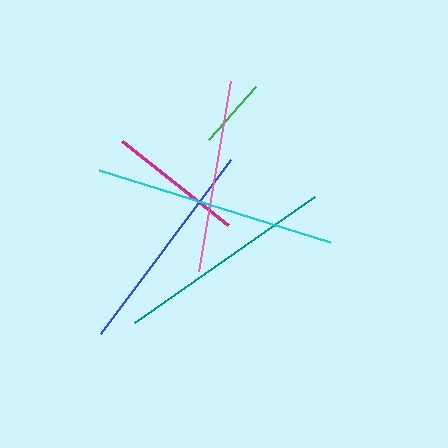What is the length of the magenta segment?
The magenta segment is approximately 135 pixels long.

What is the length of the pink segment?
The pink segment is approximately 192 pixels long.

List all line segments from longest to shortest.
From longest to shortest: cyan, teal, blue, pink, magenta, green.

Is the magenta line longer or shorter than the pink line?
The pink line is longer than the magenta line.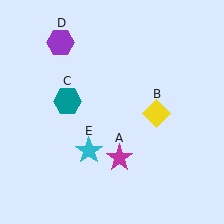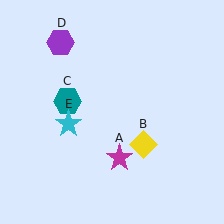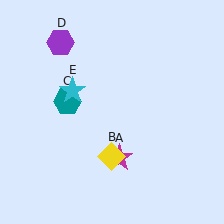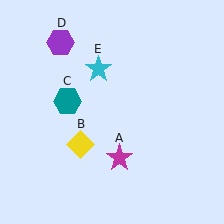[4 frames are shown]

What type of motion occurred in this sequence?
The yellow diamond (object B), cyan star (object E) rotated clockwise around the center of the scene.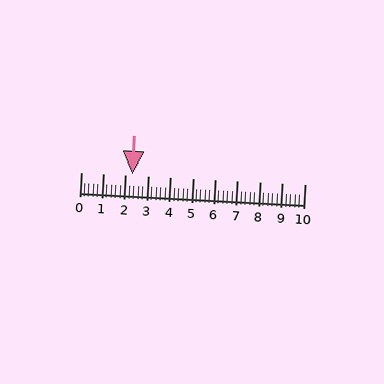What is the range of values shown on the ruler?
The ruler shows values from 0 to 10.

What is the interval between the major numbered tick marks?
The major tick marks are spaced 1 units apart.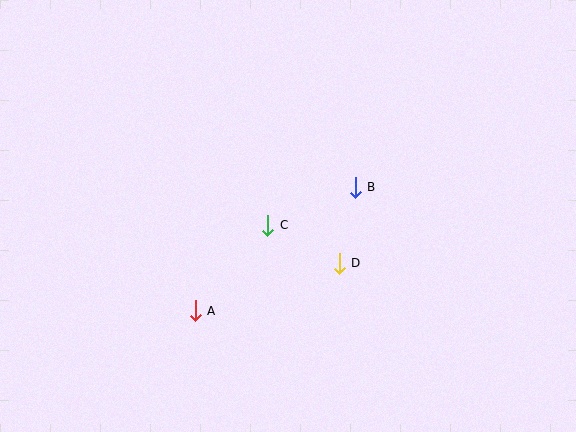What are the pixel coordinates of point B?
Point B is at (355, 187).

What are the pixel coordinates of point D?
Point D is at (339, 263).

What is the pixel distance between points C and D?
The distance between C and D is 81 pixels.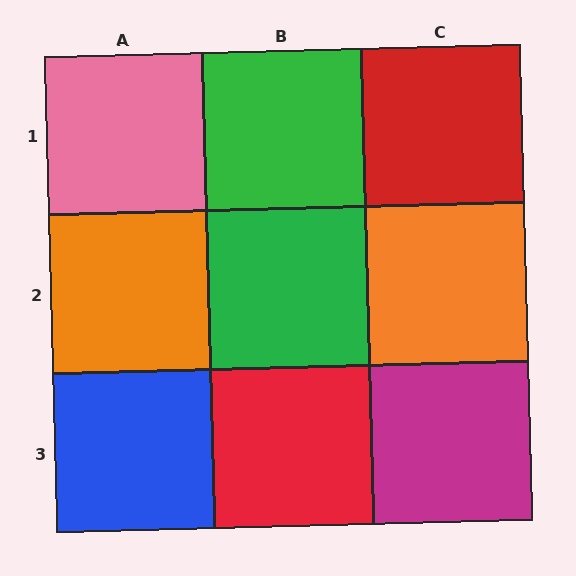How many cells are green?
2 cells are green.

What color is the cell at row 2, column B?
Green.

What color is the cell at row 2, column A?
Orange.